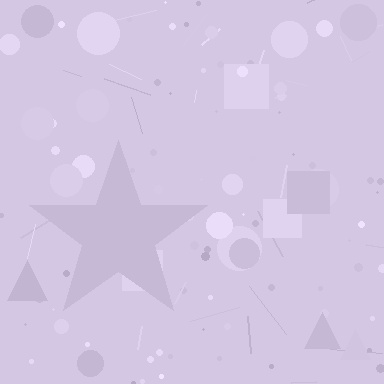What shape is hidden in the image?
A star is hidden in the image.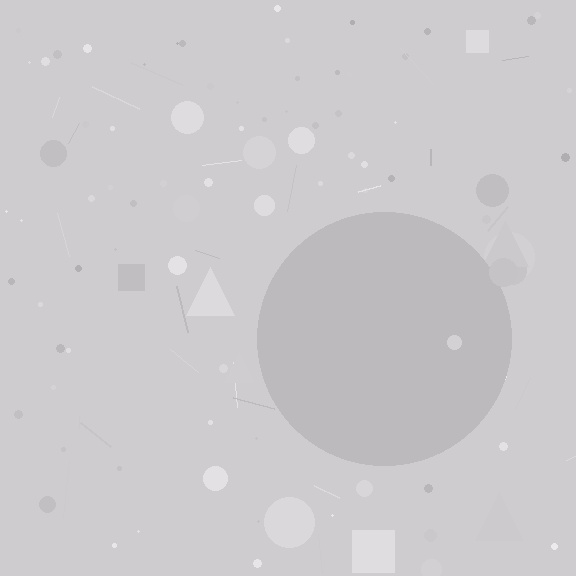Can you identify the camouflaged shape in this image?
The camouflaged shape is a circle.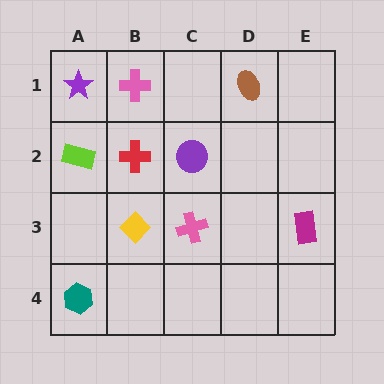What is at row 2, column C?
A purple circle.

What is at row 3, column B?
A yellow diamond.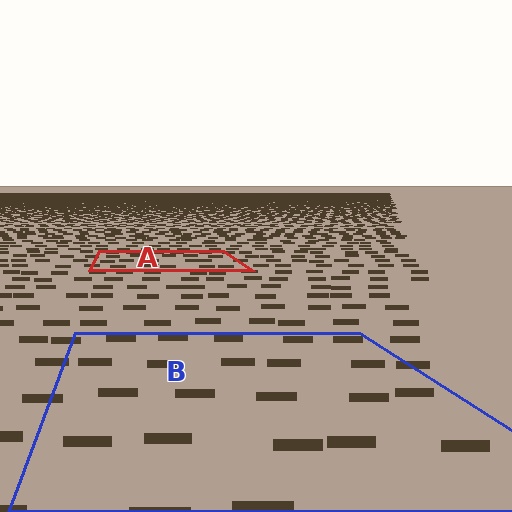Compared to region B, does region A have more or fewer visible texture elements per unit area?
Region A has more texture elements per unit area — they are packed more densely because it is farther away.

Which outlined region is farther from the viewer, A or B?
Region A is farther from the viewer — the texture elements inside it appear smaller and more densely packed.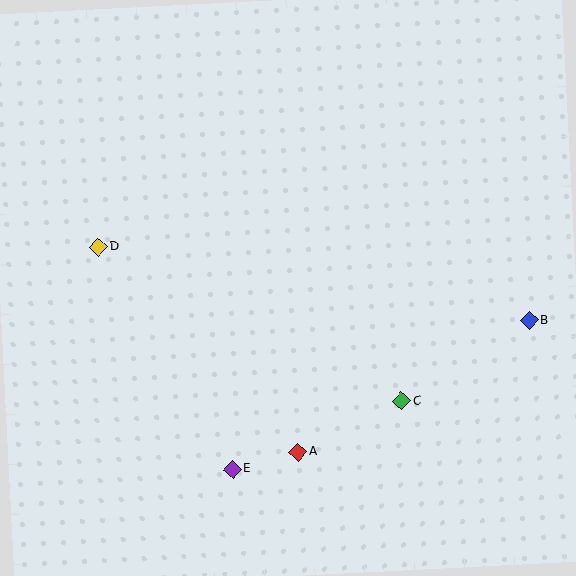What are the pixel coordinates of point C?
Point C is at (402, 401).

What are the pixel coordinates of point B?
Point B is at (529, 320).